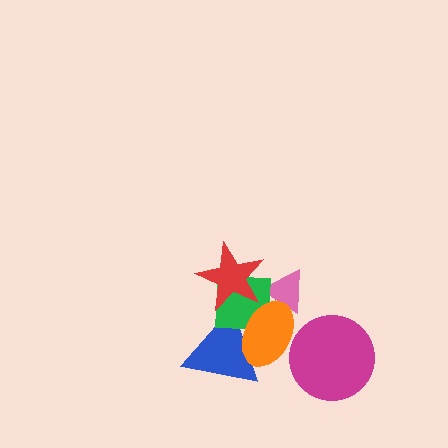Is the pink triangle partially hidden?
Yes, it is partially covered by another shape.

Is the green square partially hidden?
Yes, it is partially covered by another shape.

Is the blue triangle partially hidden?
Yes, it is partially covered by another shape.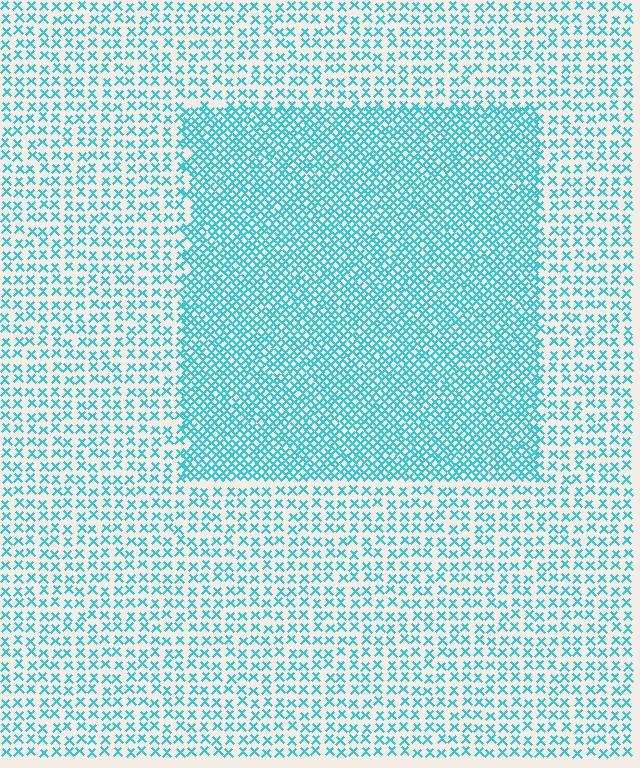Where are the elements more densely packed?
The elements are more densely packed inside the rectangle boundary.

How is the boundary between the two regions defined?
The boundary is defined by a change in element density (approximately 2.3x ratio). All elements are the same color, size, and shape.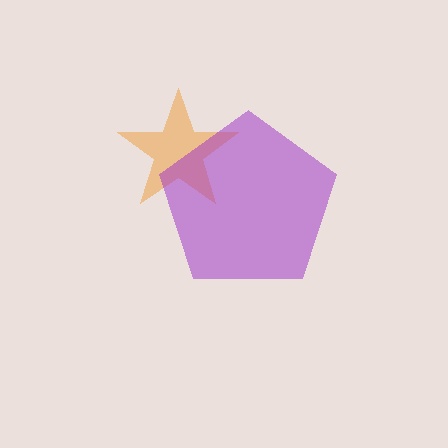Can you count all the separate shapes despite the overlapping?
Yes, there are 2 separate shapes.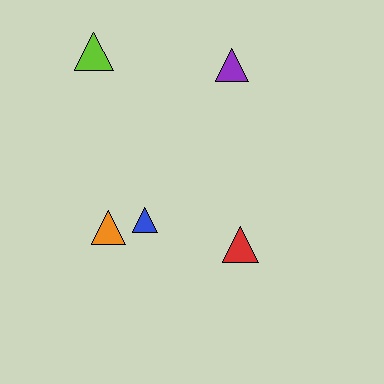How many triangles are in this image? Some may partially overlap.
There are 5 triangles.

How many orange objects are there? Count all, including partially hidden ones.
There is 1 orange object.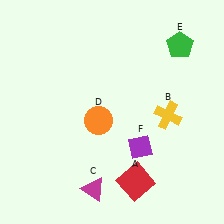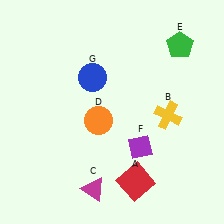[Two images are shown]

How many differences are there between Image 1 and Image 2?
There is 1 difference between the two images.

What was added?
A blue circle (G) was added in Image 2.